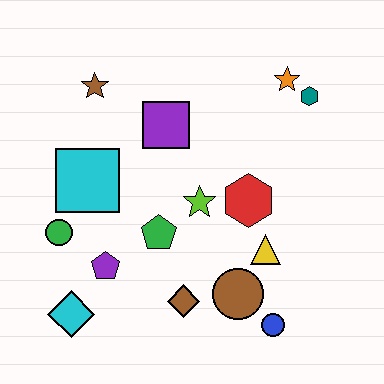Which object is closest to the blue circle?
The brown circle is closest to the blue circle.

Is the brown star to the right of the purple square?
No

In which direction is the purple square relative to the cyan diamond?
The purple square is above the cyan diamond.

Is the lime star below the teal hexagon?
Yes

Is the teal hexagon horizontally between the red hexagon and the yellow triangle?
No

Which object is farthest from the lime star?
The cyan diamond is farthest from the lime star.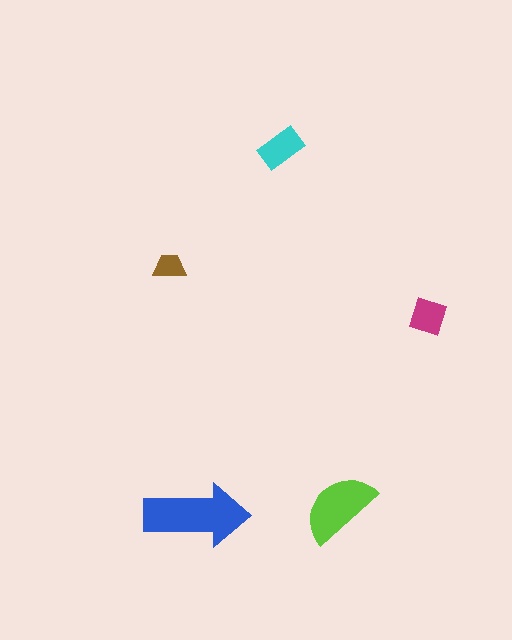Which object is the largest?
The blue arrow.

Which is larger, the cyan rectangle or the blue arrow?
The blue arrow.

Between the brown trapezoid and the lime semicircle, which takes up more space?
The lime semicircle.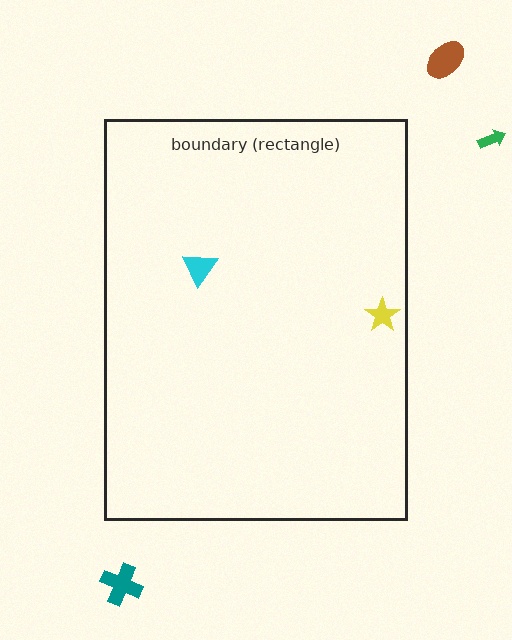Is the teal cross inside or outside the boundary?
Outside.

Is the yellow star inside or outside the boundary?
Inside.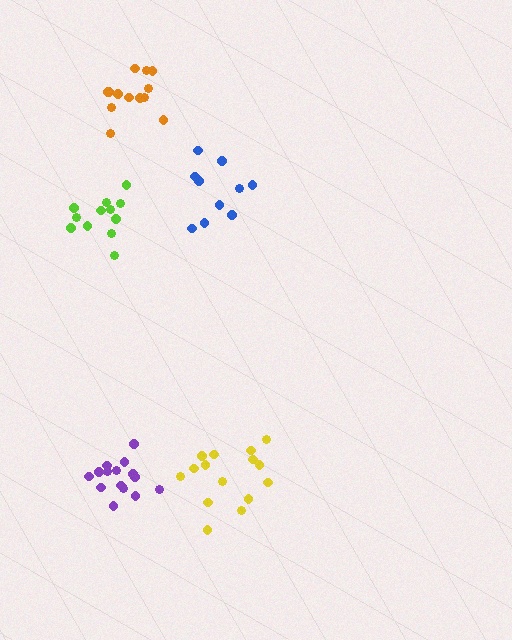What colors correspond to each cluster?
The clusters are colored: blue, lime, orange, yellow, purple.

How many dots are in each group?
Group 1: 10 dots, Group 2: 12 dots, Group 3: 13 dots, Group 4: 15 dots, Group 5: 15 dots (65 total).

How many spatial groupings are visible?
There are 5 spatial groupings.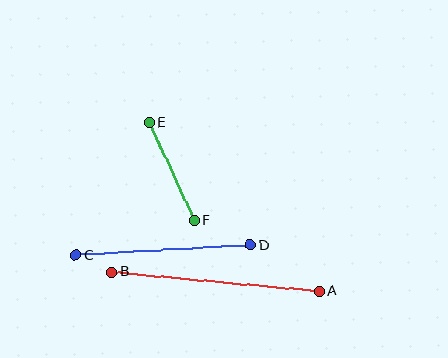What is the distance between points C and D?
The distance is approximately 175 pixels.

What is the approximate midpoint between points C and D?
The midpoint is at approximately (163, 250) pixels.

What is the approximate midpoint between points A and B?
The midpoint is at approximately (215, 282) pixels.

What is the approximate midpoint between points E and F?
The midpoint is at approximately (172, 171) pixels.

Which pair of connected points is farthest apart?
Points A and B are farthest apart.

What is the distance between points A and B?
The distance is approximately 208 pixels.